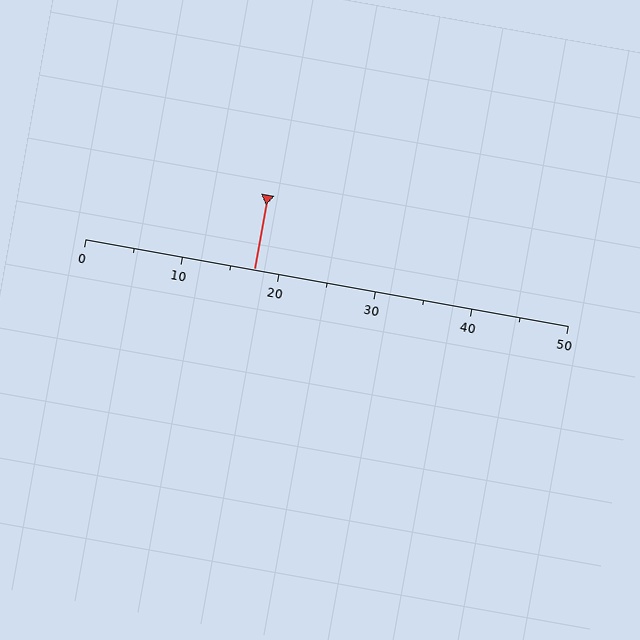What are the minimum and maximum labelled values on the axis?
The axis runs from 0 to 50.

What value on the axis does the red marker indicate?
The marker indicates approximately 17.5.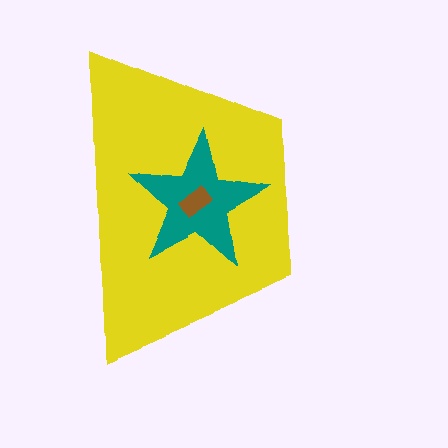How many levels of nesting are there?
3.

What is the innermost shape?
The brown rectangle.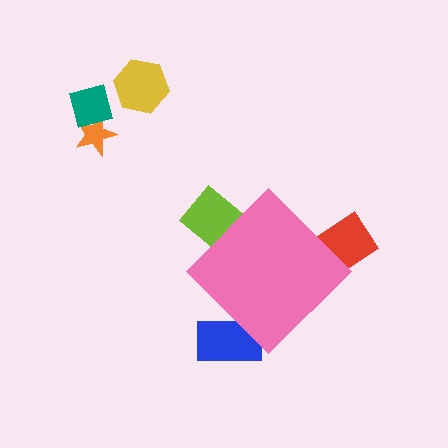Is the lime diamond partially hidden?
Yes, the lime diamond is partially hidden behind the pink diamond.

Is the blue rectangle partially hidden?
Yes, the blue rectangle is partially hidden behind the pink diamond.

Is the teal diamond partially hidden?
No, the teal diamond is fully visible.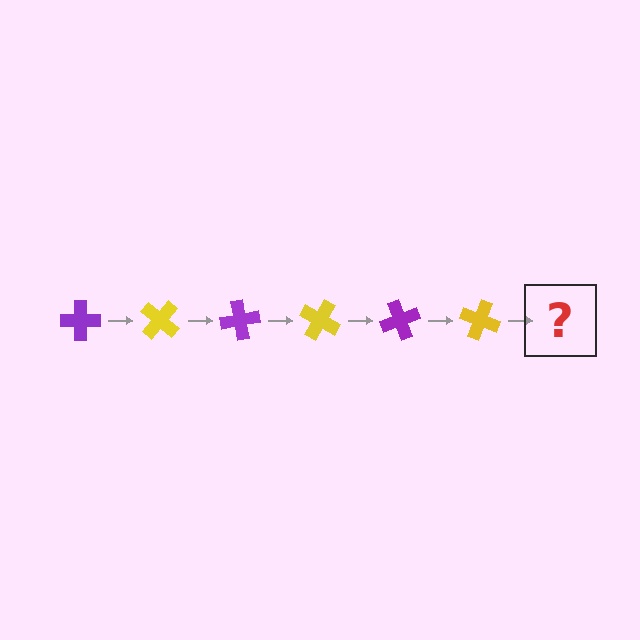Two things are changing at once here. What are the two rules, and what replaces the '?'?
The two rules are that it rotates 40 degrees each step and the color cycles through purple and yellow. The '?' should be a purple cross, rotated 240 degrees from the start.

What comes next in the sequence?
The next element should be a purple cross, rotated 240 degrees from the start.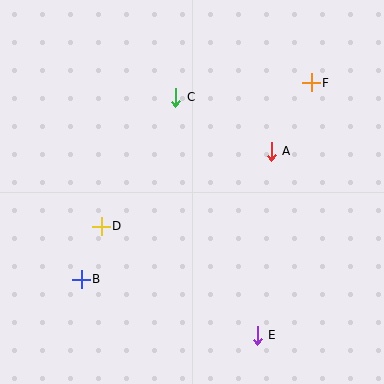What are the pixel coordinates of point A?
Point A is at (271, 151).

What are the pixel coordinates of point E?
Point E is at (257, 335).